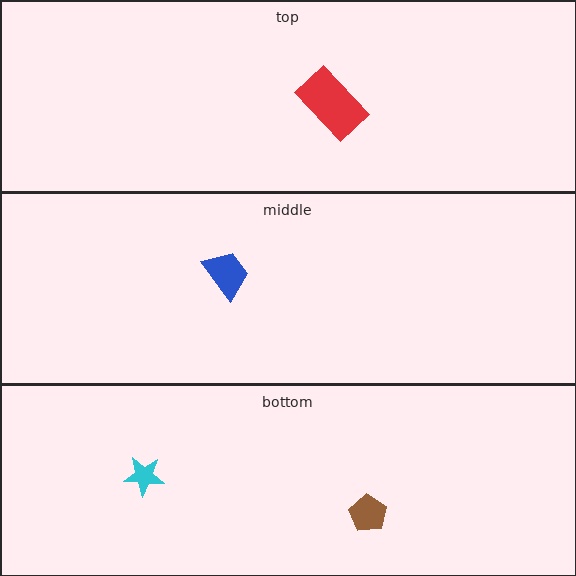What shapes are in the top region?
The red rectangle.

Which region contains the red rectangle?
The top region.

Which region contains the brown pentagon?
The bottom region.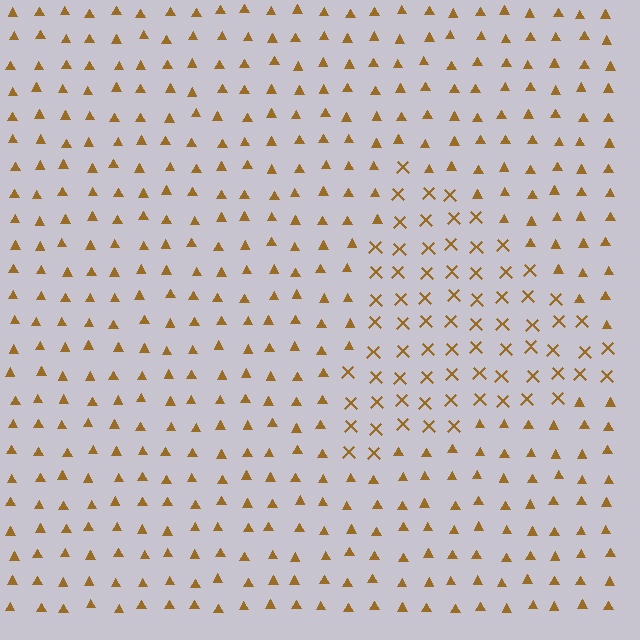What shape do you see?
I see a triangle.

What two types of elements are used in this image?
The image uses X marks inside the triangle region and triangles outside it.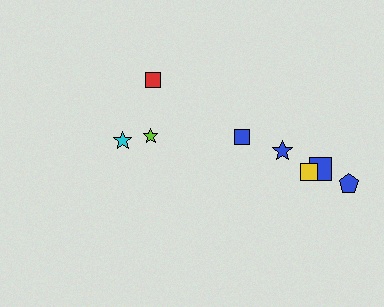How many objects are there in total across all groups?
There are 8 objects.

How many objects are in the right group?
There are 5 objects.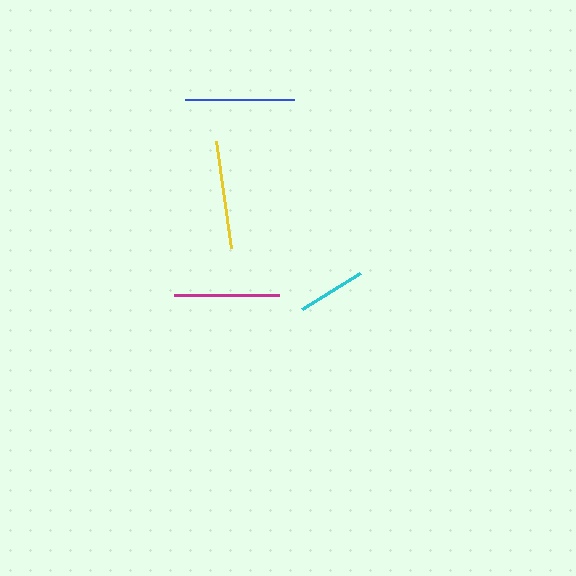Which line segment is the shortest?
The cyan line is the shortest at approximately 68 pixels.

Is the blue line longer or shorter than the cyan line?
The blue line is longer than the cyan line.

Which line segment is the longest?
The blue line is the longest at approximately 109 pixels.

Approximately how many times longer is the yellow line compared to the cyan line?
The yellow line is approximately 1.6 times the length of the cyan line.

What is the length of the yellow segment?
The yellow segment is approximately 107 pixels long.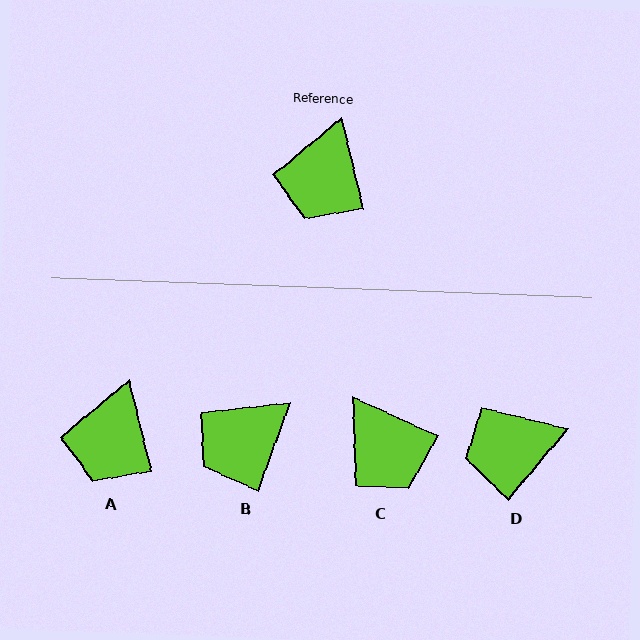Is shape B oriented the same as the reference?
No, it is off by about 33 degrees.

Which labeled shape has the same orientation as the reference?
A.